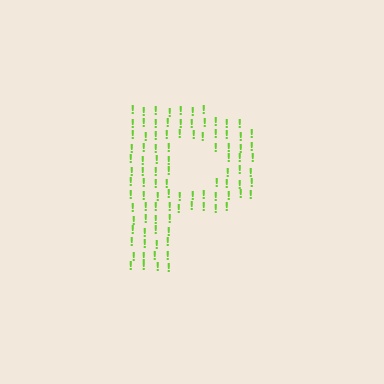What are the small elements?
The small elements are exclamation marks.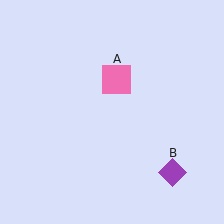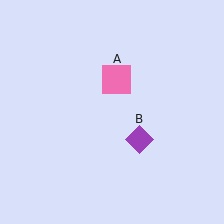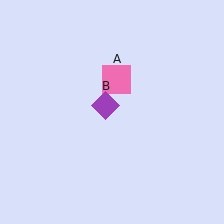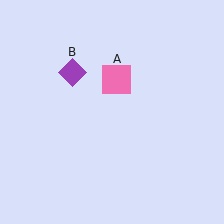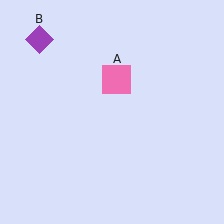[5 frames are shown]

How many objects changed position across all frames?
1 object changed position: purple diamond (object B).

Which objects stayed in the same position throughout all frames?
Pink square (object A) remained stationary.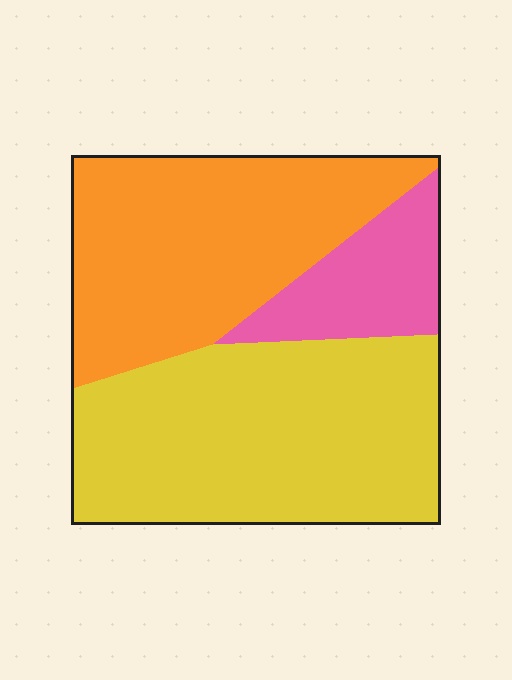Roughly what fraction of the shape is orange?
Orange takes up between a third and a half of the shape.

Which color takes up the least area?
Pink, at roughly 15%.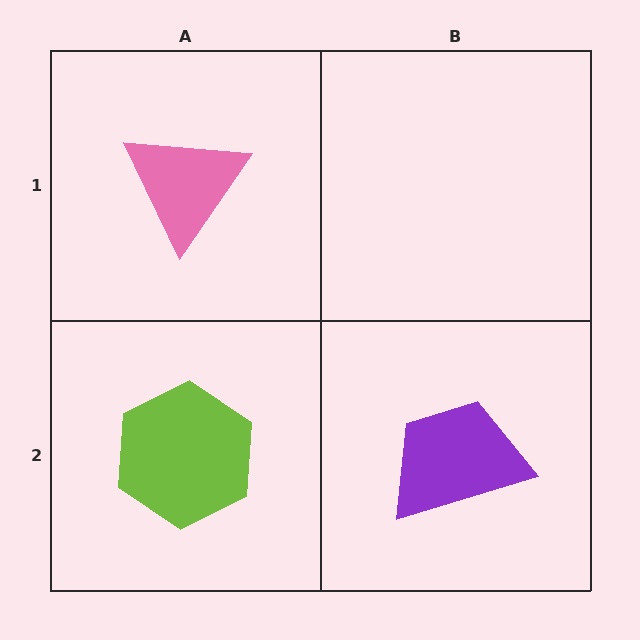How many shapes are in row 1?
1 shape.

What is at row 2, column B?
A purple trapezoid.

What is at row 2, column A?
A lime hexagon.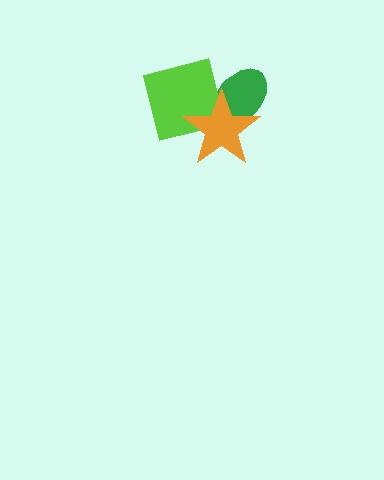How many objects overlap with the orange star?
2 objects overlap with the orange star.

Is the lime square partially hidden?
Yes, it is partially covered by another shape.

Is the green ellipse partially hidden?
Yes, it is partially covered by another shape.